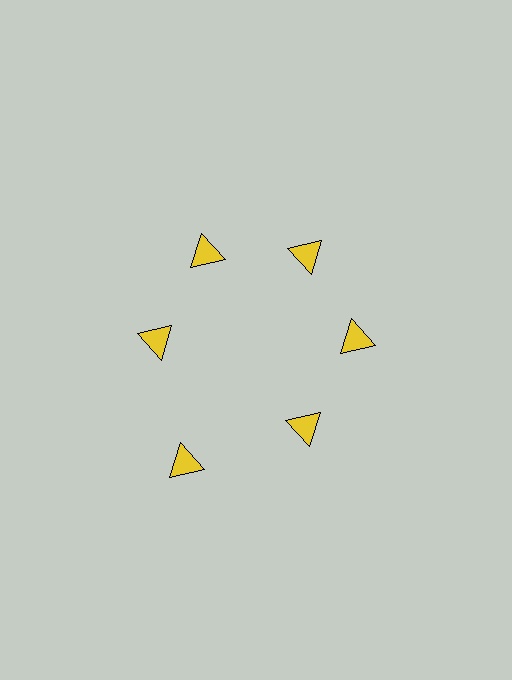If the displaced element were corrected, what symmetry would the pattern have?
It would have 6-fold rotational symmetry — the pattern would map onto itself every 60 degrees.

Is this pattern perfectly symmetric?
No. The 6 yellow triangles are arranged in a ring, but one element near the 7 o'clock position is pushed outward from the center, breaking the 6-fold rotational symmetry.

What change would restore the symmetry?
The symmetry would be restored by moving it inward, back onto the ring so that all 6 triangles sit at equal angles and equal distance from the center.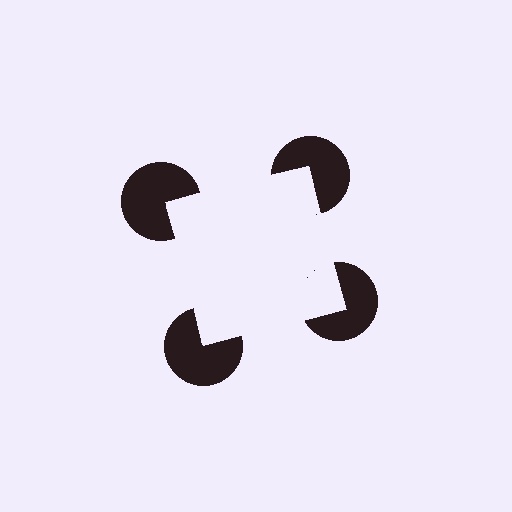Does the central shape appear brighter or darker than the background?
It typically appears slightly brighter than the background, even though no actual brightness change is drawn.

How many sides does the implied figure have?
4 sides.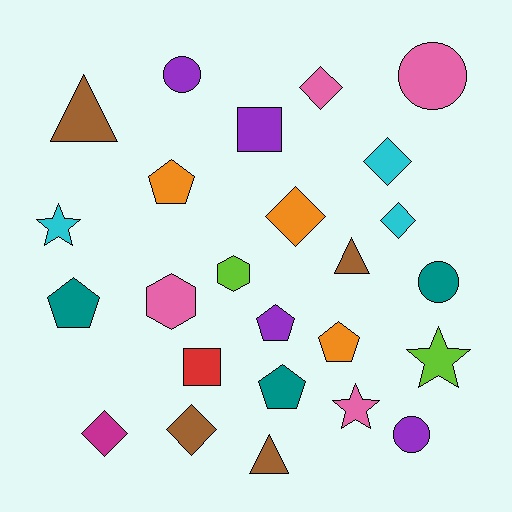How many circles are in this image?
There are 4 circles.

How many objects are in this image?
There are 25 objects.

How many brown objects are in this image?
There are 4 brown objects.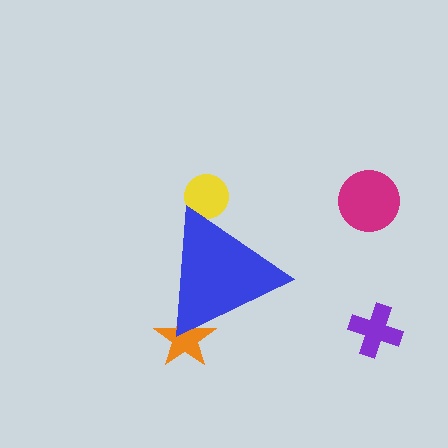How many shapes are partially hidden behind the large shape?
2 shapes are partially hidden.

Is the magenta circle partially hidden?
No, the magenta circle is fully visible.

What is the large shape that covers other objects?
A blue triangle.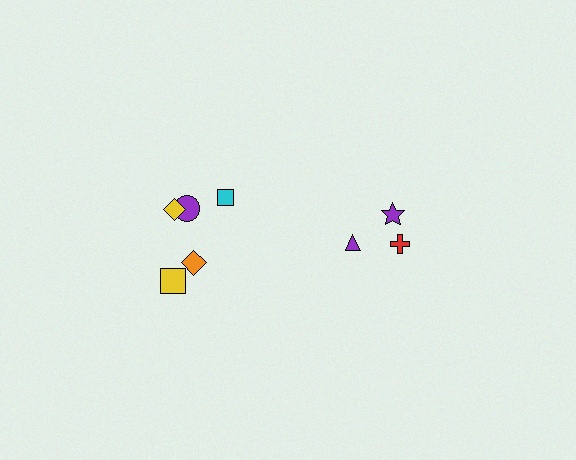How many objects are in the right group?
There are 3 objects.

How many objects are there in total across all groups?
There are 8 objects.